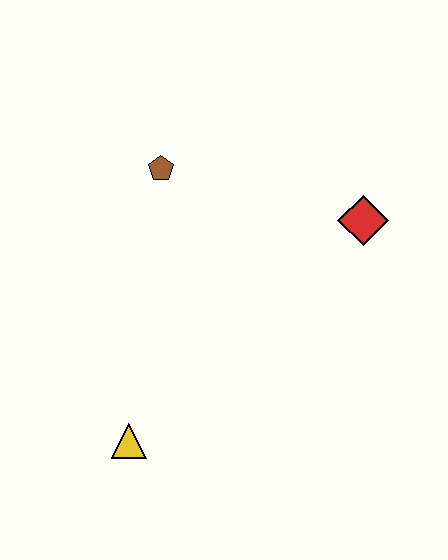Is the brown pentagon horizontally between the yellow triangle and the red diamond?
Yes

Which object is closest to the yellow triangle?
The brown pentagon is closest to the yellow triangle.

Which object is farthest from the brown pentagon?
The yellow triangle is farthest from the brown pentagon.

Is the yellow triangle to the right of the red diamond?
No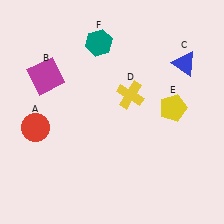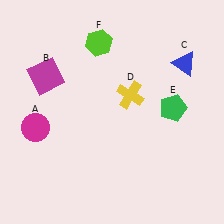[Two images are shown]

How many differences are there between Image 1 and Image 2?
There are 3 differences between the two images.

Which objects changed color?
A changed from red to magenta. E changed from yellow to green. F changed from teal to lime.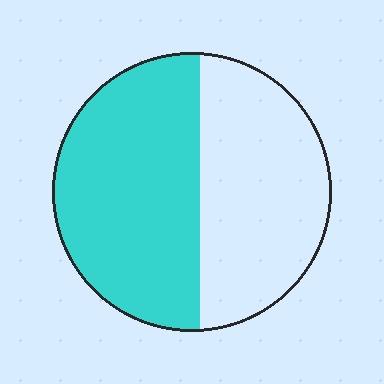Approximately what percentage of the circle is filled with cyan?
Approximately 55%.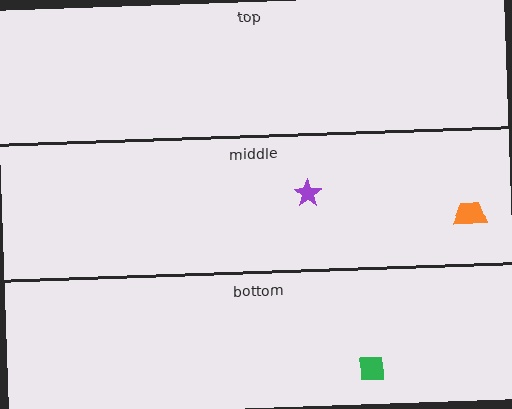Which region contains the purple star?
The middle region.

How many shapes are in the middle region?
2.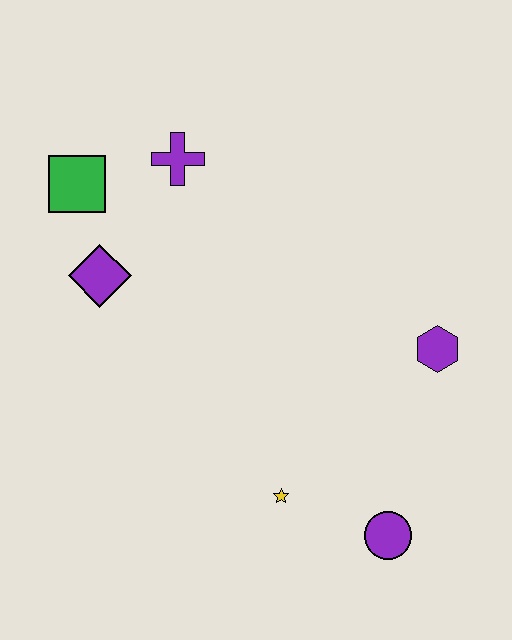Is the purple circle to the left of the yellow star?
No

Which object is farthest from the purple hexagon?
The green square is farthest from the purple hexagon.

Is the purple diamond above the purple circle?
Yes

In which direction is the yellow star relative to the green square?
The yellow star is below the green square.